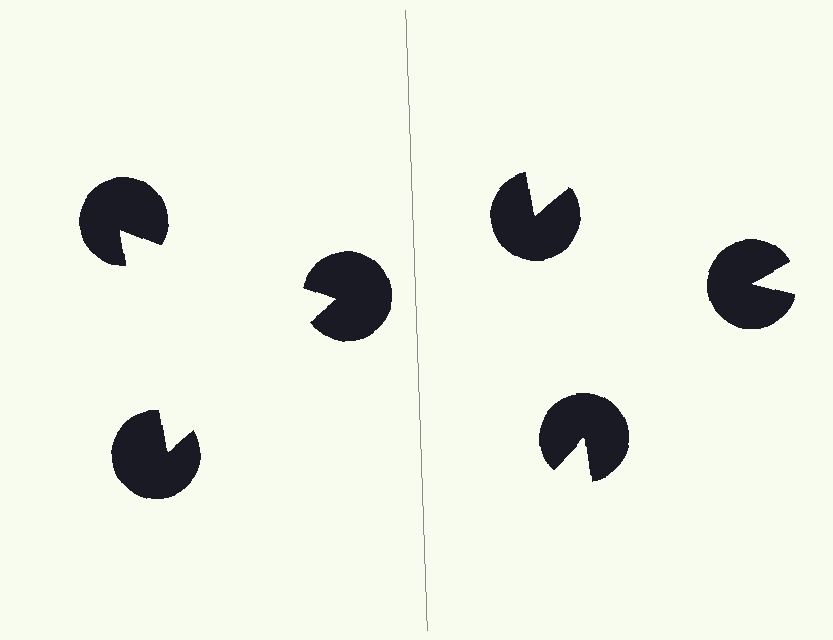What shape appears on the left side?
An illusory triangle.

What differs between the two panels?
The pac-man discs are positioned identically on both sides; only the wedge orientations differ. On the left they align to a triangle; on the right they are misaligned.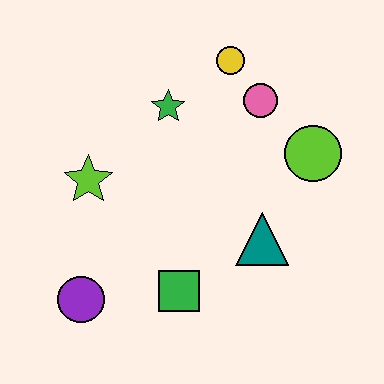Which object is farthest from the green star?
The purple circle is farthest from the green star.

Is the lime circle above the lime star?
Yes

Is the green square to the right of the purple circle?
Yes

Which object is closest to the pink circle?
The yellow circle is closest to the pink circle.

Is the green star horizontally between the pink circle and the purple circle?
Yes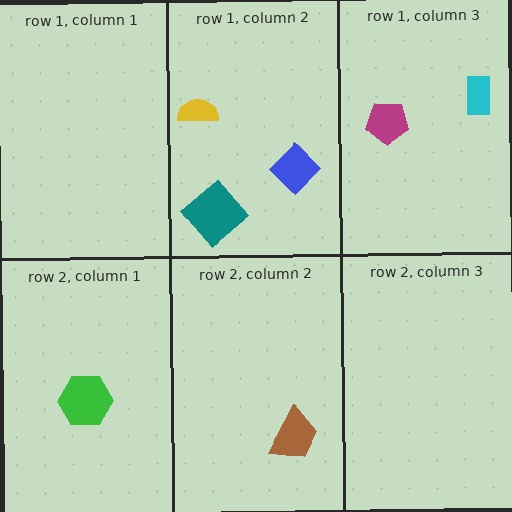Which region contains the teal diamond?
The row 1, column 2 region.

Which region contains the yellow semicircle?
The row 1, column 2 region.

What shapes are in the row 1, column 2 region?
The blue diamond, the yellow semicircle, the teal diamond.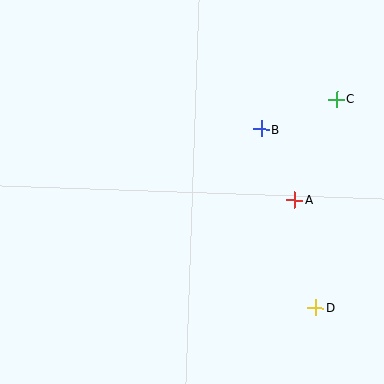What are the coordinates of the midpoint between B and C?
The midpoint between B and C is at (299, 114).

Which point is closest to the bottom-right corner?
Point D is closest to the bottom-right corner.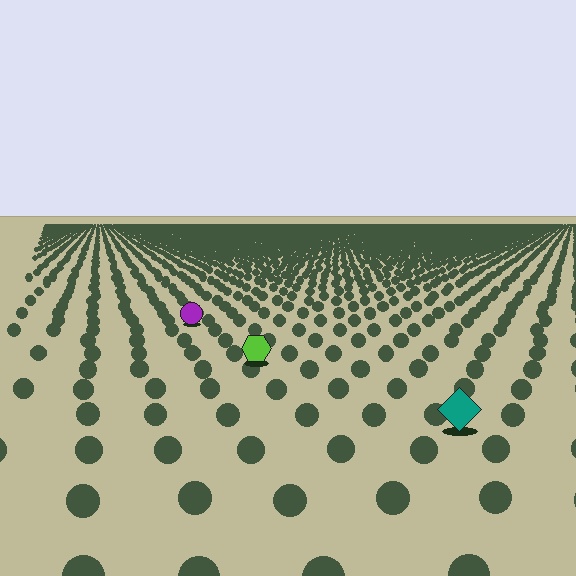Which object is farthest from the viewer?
The purple circle is farthest from the viewer. It appears smaller and the ground texture around it is denser.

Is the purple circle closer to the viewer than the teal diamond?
No. The teal diamond is closer — you can tell from the texture gradient: the ground texture is coarser near it.